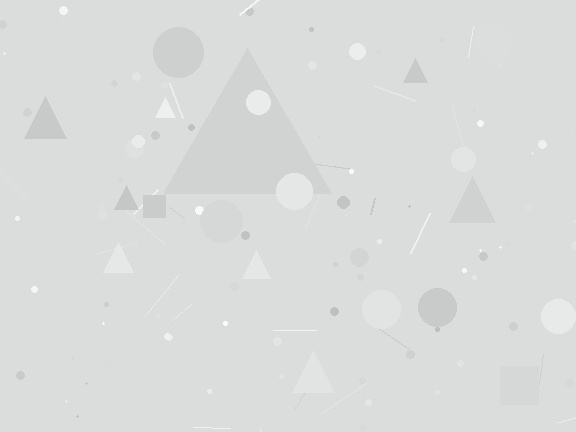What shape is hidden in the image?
A triangle is hidden in the image.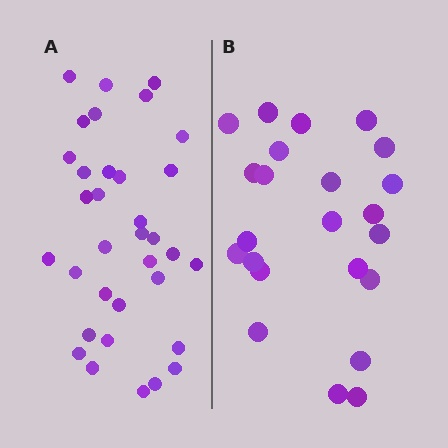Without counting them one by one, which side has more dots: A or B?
Region A (the left region) has more dots.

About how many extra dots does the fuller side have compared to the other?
Region A has roughly 12 or so more dots than region B.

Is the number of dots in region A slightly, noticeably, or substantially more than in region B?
Region A has substantially more. The ratio is roughly 1.5 to 1.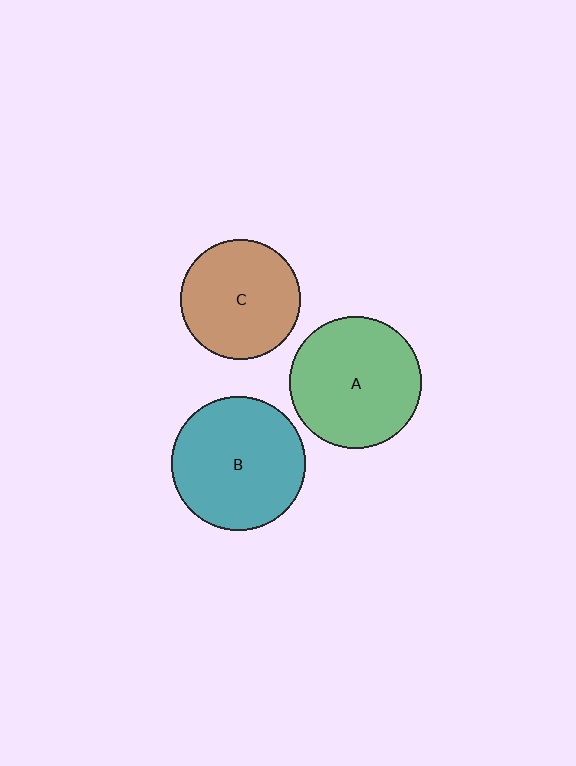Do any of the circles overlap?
No, none of the circles overlap.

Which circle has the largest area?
Circle B (teal).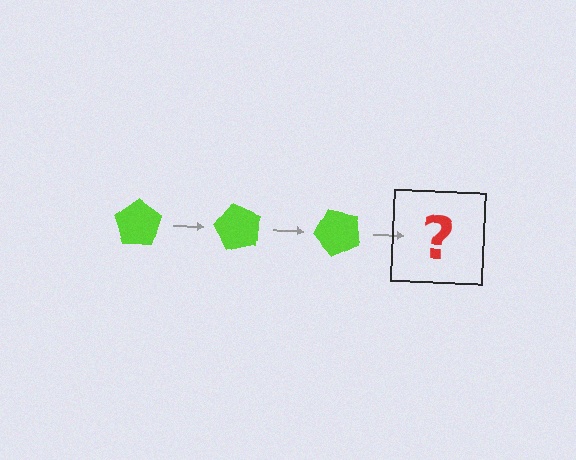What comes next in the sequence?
The next element should be a lime pentagon rotated 180 degrees.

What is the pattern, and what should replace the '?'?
The pattern is that the pentagon rotates 60 degrees each step. The '?' should be a lime pentagon rotated 180 degrees.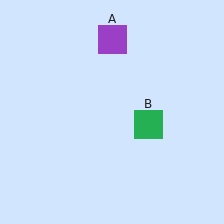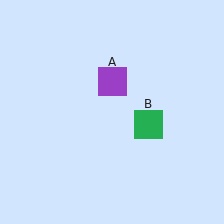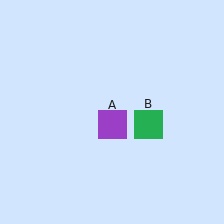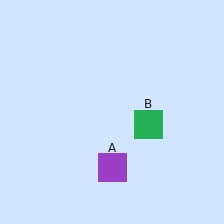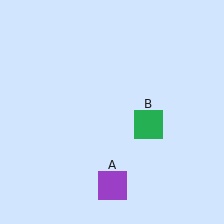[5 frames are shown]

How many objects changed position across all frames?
1 object changed position: purple square (object A).